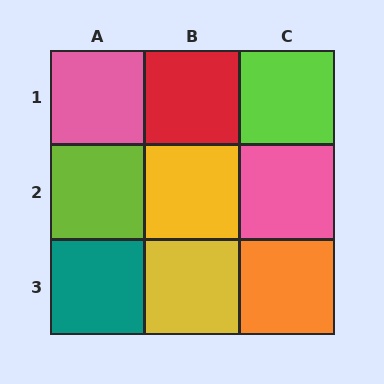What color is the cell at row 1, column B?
Red.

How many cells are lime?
2 cells are lime.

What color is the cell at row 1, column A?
Pink.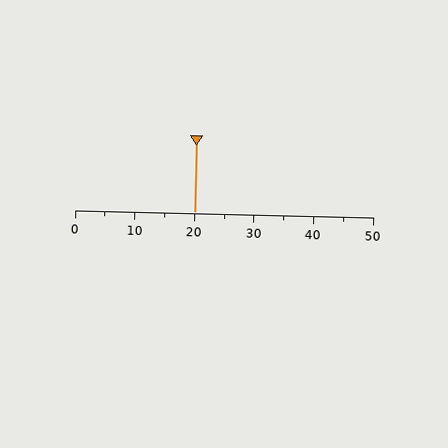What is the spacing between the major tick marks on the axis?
The major ticks are spaced 10 apart.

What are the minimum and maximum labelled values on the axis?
The axis runs from 0 to 50.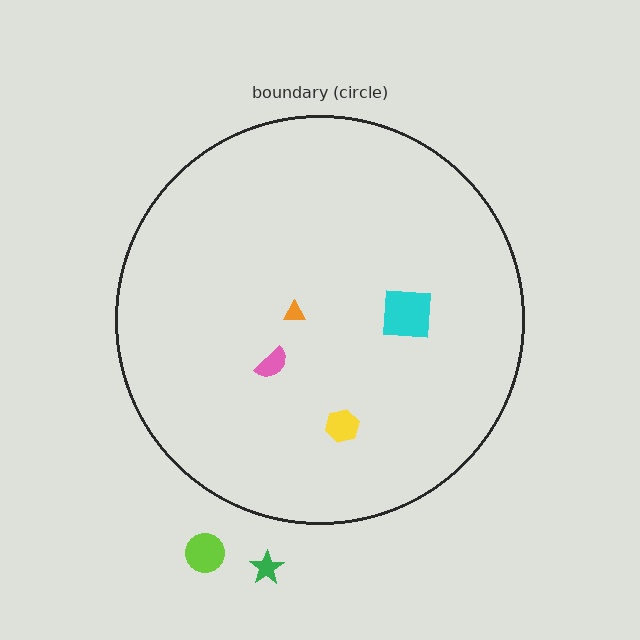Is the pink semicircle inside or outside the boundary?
Inside.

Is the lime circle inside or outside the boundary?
Outside.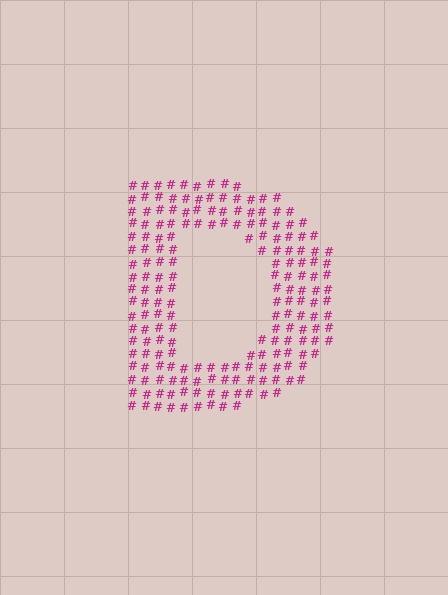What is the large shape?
The large shape is the letter D.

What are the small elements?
The small elements are hash symbols.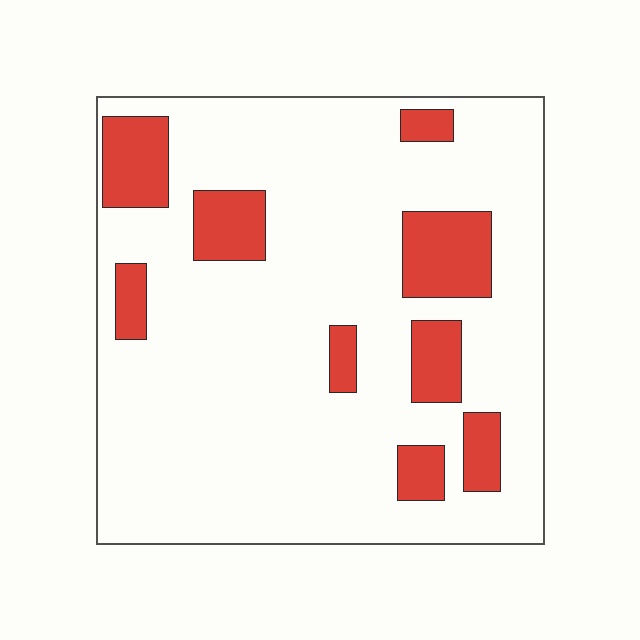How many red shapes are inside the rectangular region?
9.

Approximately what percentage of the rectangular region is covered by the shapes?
Approximately 20%.